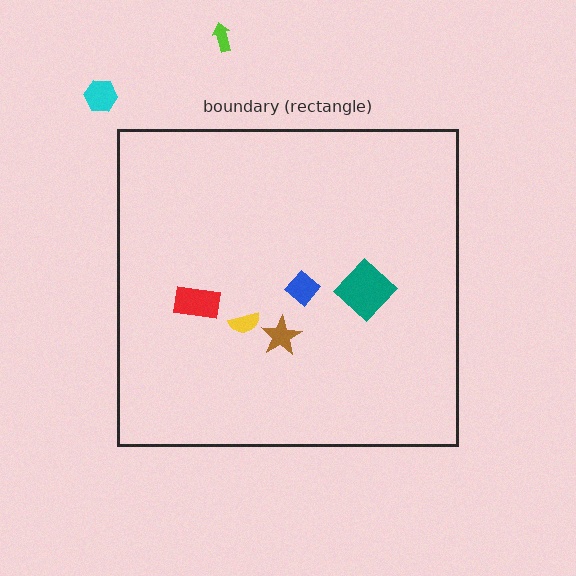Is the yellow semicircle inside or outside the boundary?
Inside.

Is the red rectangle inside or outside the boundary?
Inside.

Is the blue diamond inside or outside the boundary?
Inside.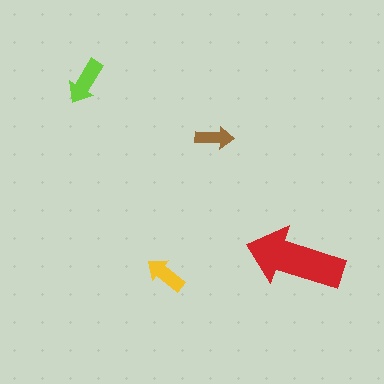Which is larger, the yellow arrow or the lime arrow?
The lime one.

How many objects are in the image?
There are 4 objects in the image.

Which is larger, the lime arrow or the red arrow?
The red one.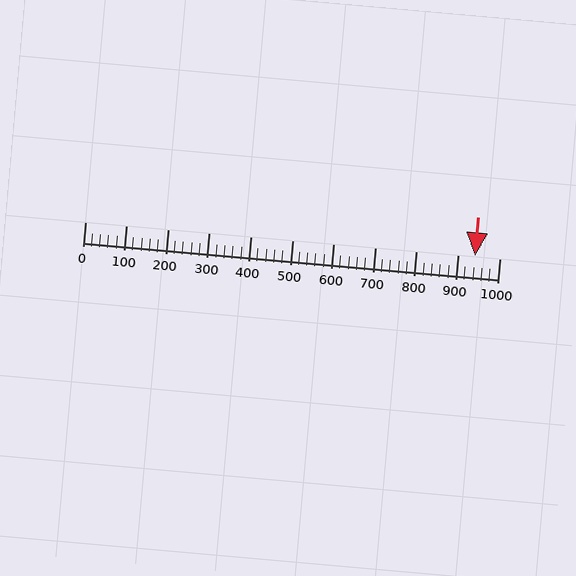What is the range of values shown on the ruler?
The ruler shows values from 0 to 1000.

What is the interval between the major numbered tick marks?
The major tick marks are spaced 100 units apart.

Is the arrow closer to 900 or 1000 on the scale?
The arrow is closer to 900.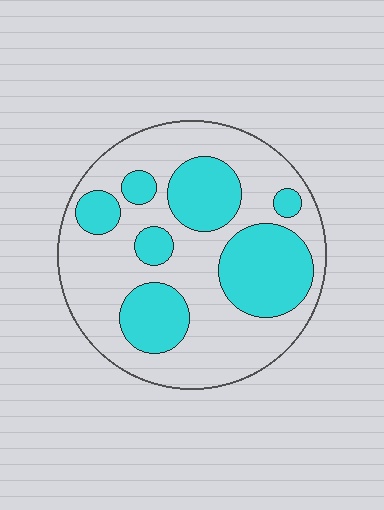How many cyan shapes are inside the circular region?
7.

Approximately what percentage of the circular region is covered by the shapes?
Approximately 35%.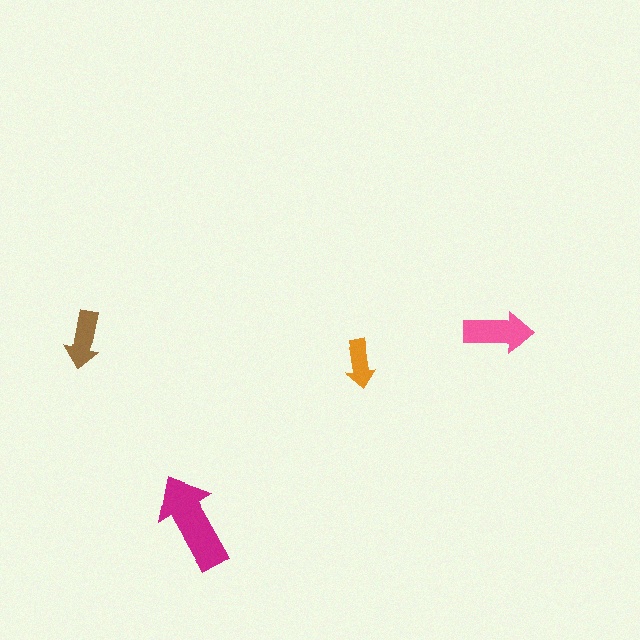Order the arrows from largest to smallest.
the magenta one, the pink one, the brown one, the orange one.